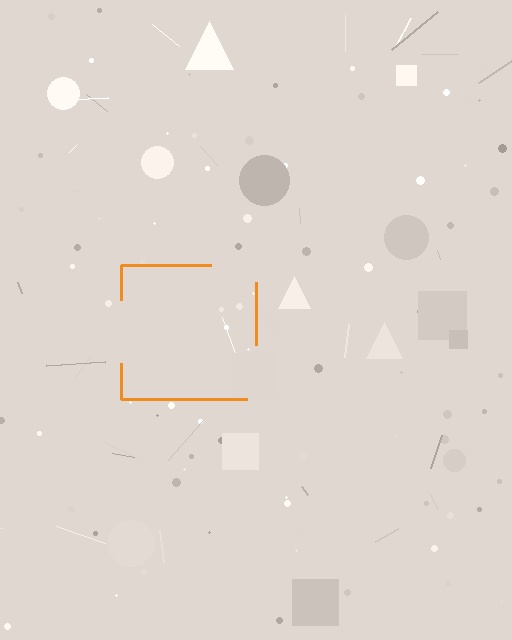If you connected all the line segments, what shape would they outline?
They would outline a square.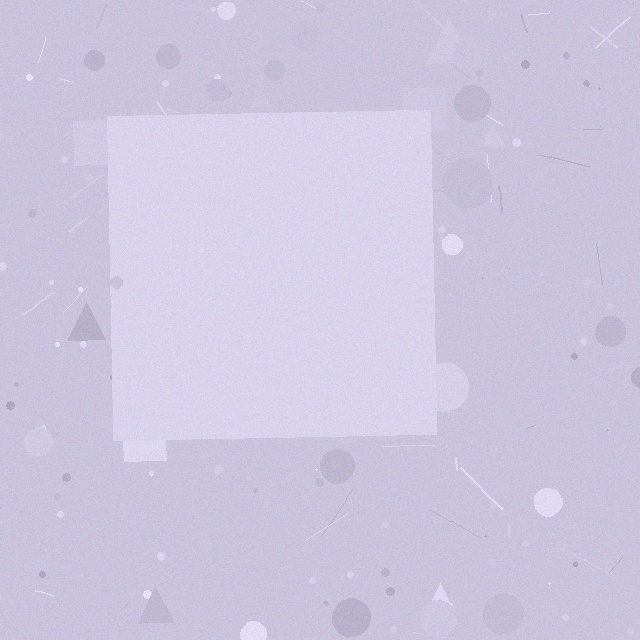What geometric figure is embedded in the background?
A square is embedded in the background.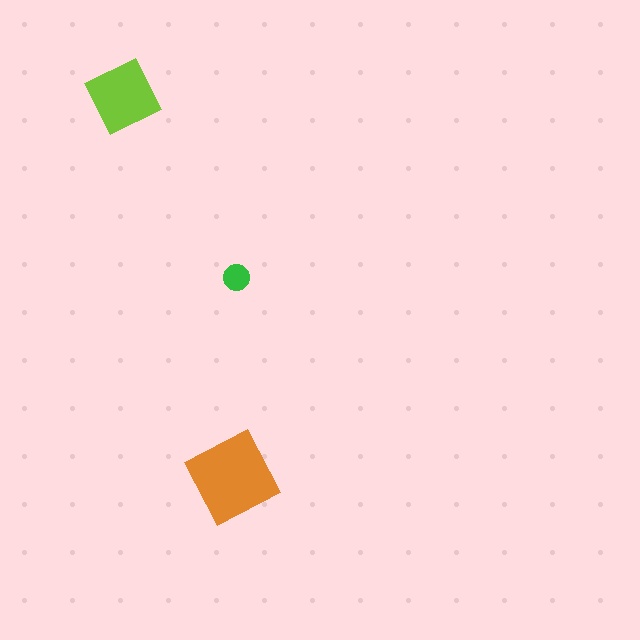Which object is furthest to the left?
The lime square is leftmost.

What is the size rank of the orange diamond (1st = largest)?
1st.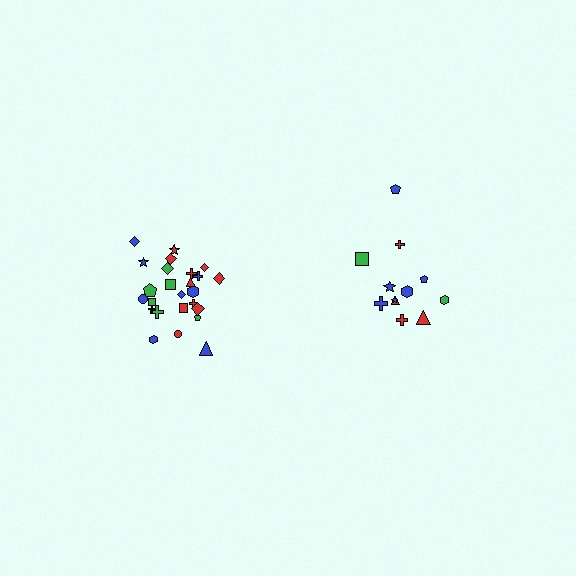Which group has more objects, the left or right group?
The left group.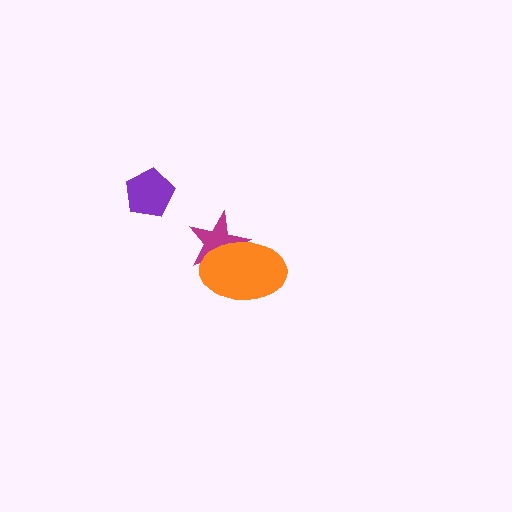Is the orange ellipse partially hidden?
No, no other shape covers it.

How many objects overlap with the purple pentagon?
0 objects overlap with the purple pentagon.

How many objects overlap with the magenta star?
1 object overlaps with the magenta star.